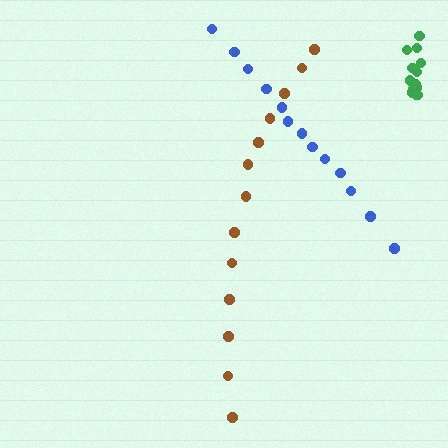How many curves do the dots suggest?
There are 3 distinct paths.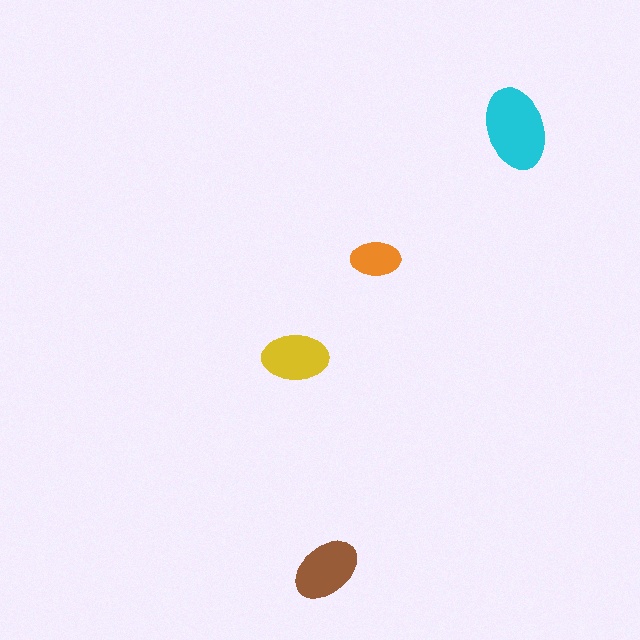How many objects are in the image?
There are 4 objects in the image.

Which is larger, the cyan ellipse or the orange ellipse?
The cyan one.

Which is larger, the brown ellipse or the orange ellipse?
The brown one.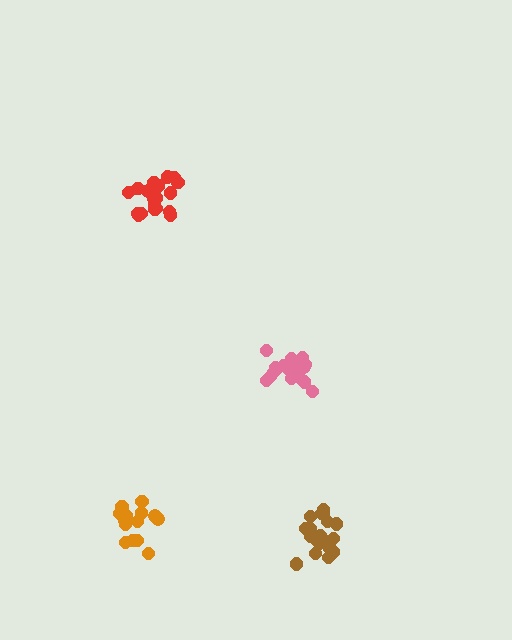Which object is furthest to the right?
The brown cluster is rightmost.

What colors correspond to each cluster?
The clusters are colored: brown, red, pink, orange.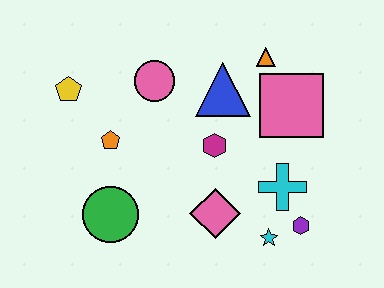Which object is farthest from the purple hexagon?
The yellow pentagon is farthest from the purple hexagon.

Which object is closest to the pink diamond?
The cyan star is closest to the pink diamond.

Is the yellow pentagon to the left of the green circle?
Yes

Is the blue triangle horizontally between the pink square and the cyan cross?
No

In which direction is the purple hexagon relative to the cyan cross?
The purple hexagon is below the cyan cross.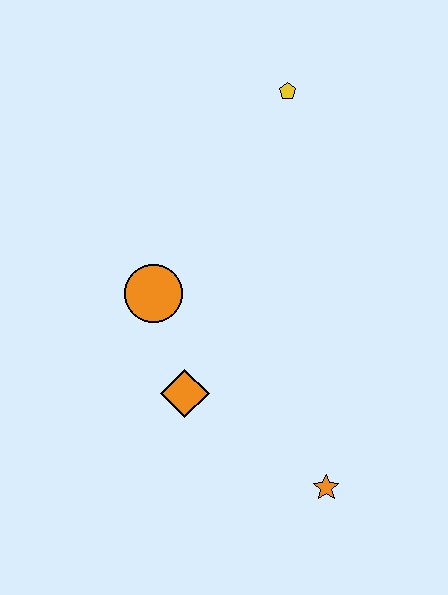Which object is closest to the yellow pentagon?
The orange circle is closest to the yellow pentagon.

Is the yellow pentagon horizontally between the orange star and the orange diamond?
Yes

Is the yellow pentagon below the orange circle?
No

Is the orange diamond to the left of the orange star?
Yes